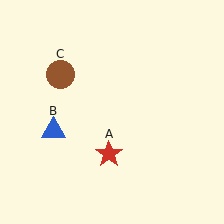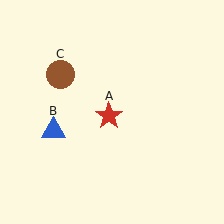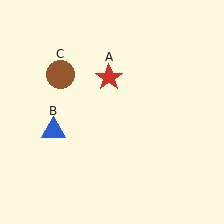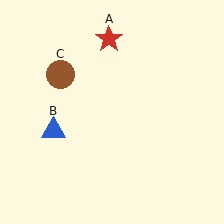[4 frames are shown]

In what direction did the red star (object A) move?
The red star (object A) moved up.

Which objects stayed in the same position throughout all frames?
Blue triangle (object B) and brown circle (object C) remained stationary.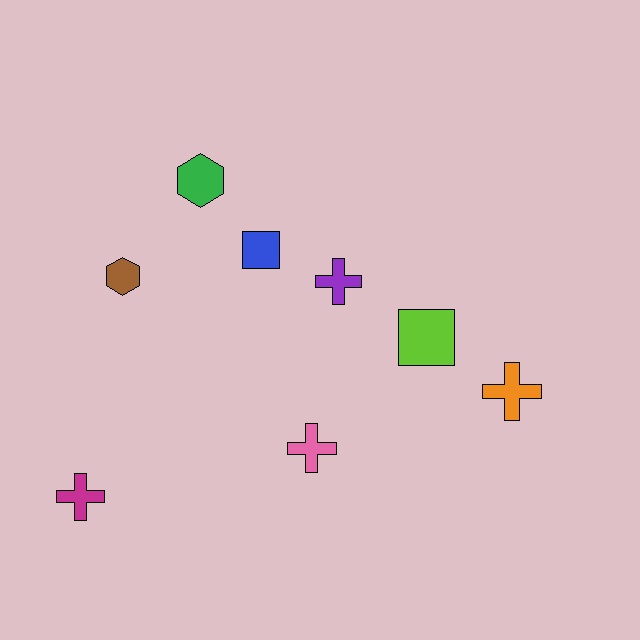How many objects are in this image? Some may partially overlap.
There are 8 objects.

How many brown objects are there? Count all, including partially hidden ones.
There is 1 brown object.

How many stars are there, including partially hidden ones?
There are no stars.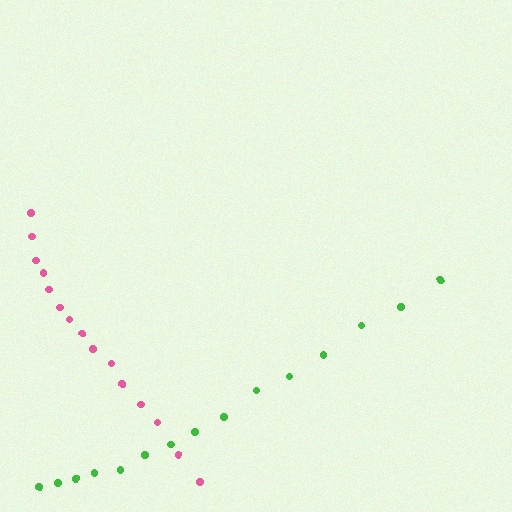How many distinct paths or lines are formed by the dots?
There are 2 distinct paths.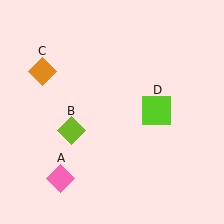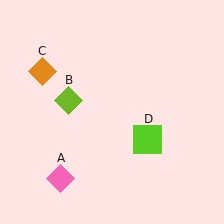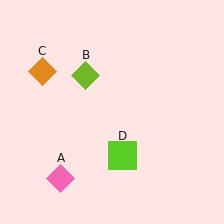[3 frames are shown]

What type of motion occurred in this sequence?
The lime diamond (object B), lime square (object D) rotated clockwise around the center of the scene.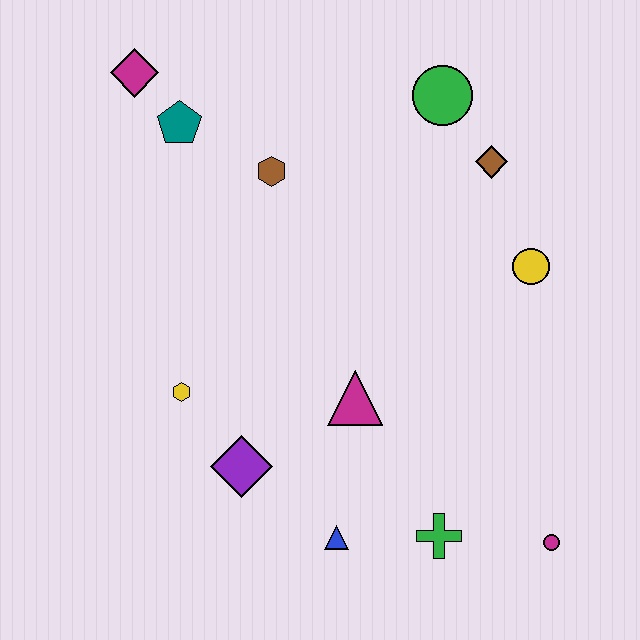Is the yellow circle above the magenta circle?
Yes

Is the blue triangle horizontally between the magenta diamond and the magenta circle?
Yes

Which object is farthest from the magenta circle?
The magenta diamond is farthest from the magenta circle.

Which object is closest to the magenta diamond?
The teal pentagon is closest to the magenta diamond.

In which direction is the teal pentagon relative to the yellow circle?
The teal pentagon is to the left of the yellow circle.